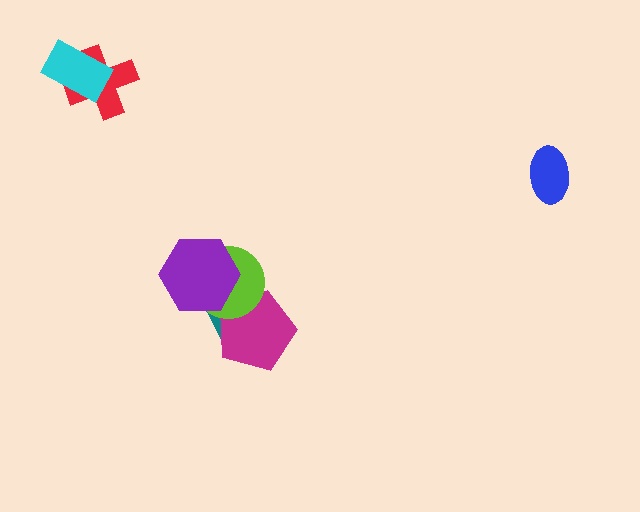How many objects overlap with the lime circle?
3 objects overlap with the lime circle.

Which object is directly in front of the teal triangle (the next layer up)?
The magenta pentagon is directly in front of the teal triangle.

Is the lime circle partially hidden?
Yes, it is partially covered by another shape.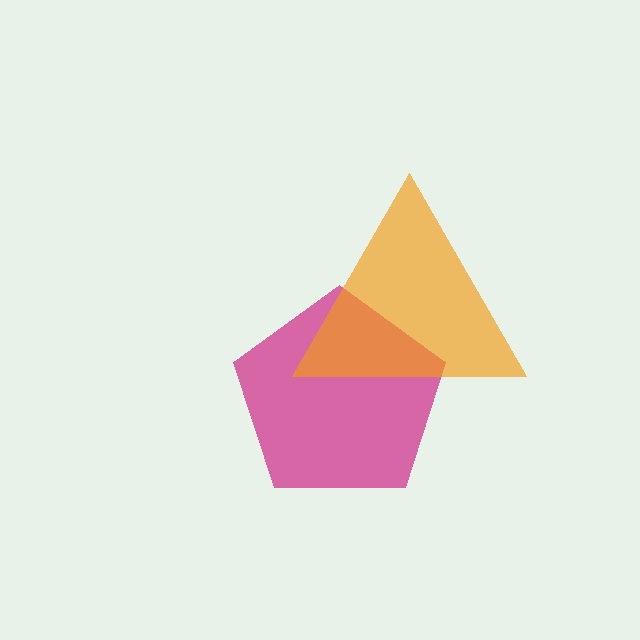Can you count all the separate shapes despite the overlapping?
Yes, there are 2 separate shapes.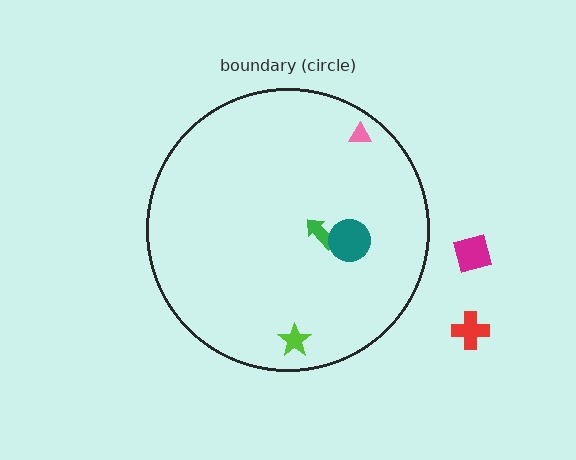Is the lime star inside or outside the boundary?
Inside.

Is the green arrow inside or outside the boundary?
Inside.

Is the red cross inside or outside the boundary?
Outside.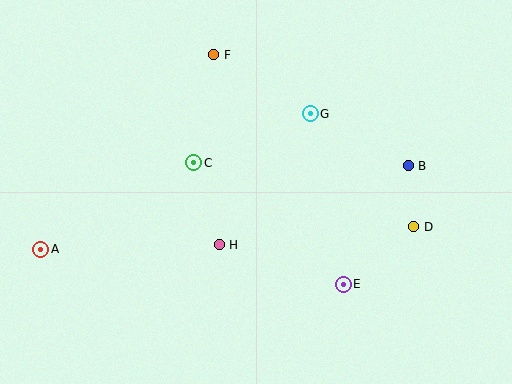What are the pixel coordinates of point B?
Point B is at (408, 166).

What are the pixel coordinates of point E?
Point E is at (343, 284).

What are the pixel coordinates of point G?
Point G is at (310, 114).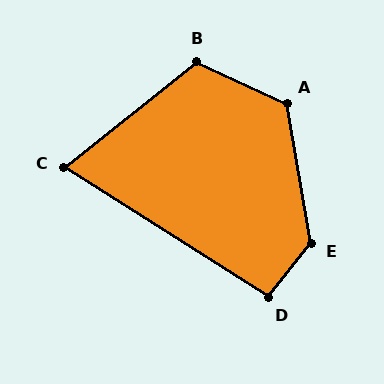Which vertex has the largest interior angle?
E, at approximately 132 degrees.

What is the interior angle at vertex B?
Approximately 117 degrees (obtuse).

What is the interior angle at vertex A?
Approximately 124 degrees (obtuse).